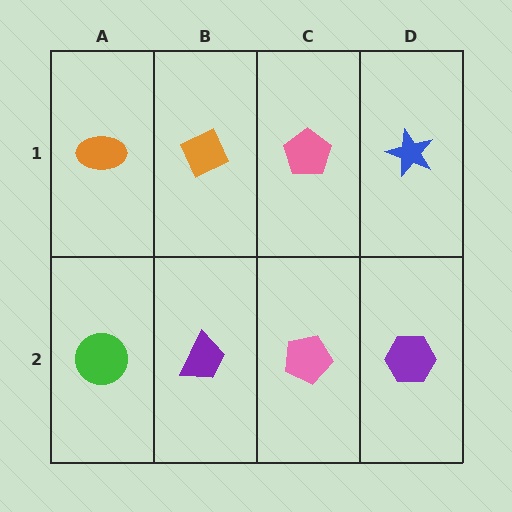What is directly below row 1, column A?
A green circle.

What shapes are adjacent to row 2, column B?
An orange diamond (row 1, column B), a green circle (row 2, column A), a pink pentagon (row 2, column C).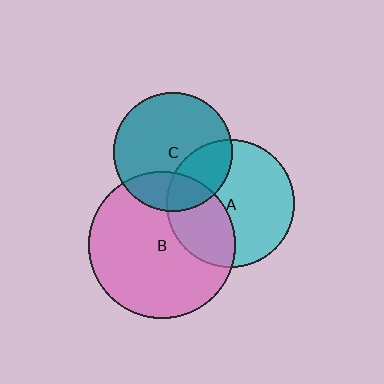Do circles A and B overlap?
Yes.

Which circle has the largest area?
Circle B (pink).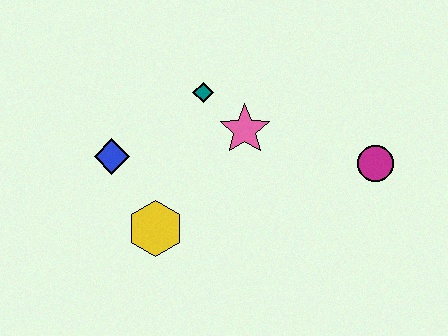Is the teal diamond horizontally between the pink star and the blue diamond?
Yes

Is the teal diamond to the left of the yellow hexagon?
No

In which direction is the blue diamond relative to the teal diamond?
The blue diamond is to the left of the teal diamond.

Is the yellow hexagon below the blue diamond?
Yes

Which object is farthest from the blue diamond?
The magenta circle is farthest from the blue diamond.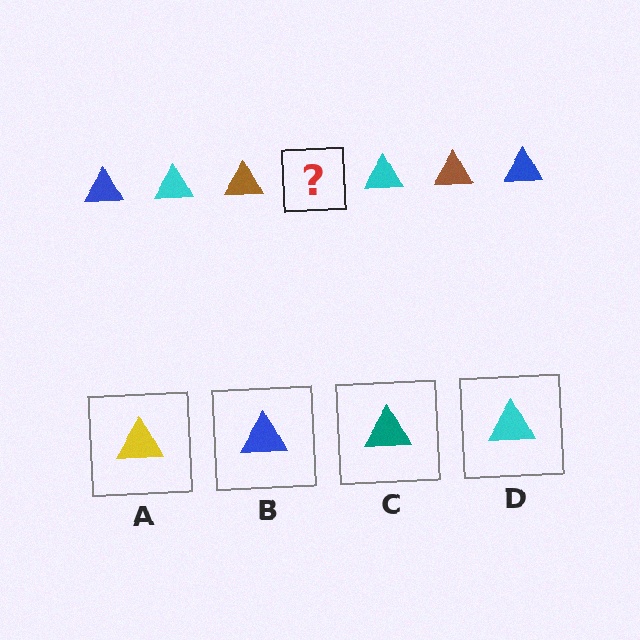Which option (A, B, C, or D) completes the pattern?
B.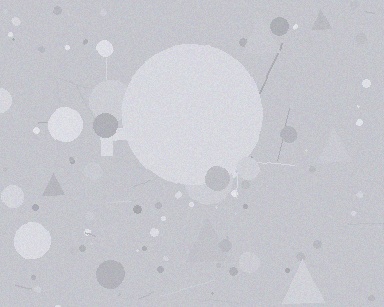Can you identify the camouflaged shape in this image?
The camouflaged shape is a circle.